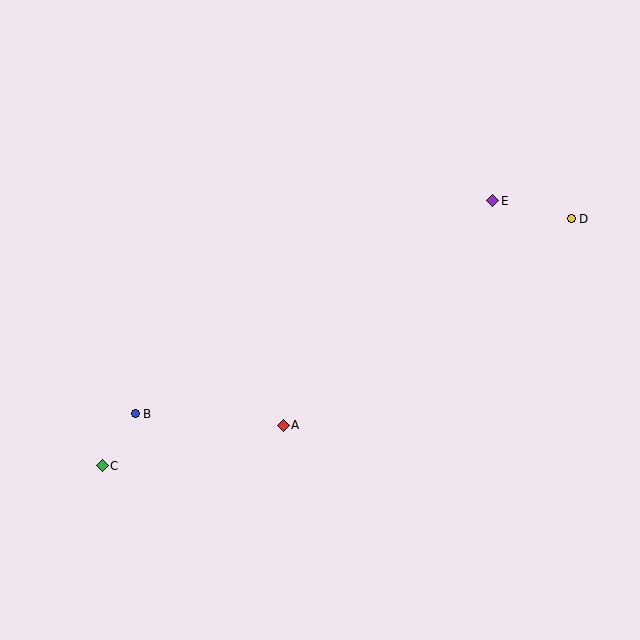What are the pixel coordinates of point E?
Point E is at (493, 201).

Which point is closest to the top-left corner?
Point B is closest to the top-left corner.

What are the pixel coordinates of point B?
Point B is at (135, 414).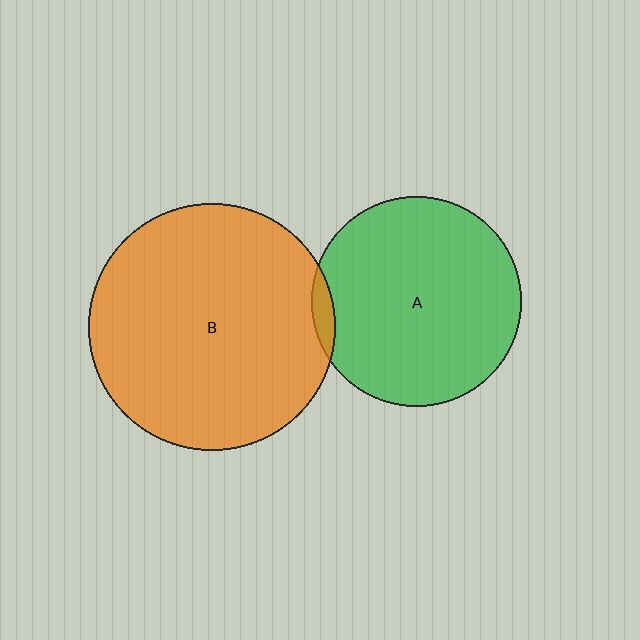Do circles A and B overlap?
Yes.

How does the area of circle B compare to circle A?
Approximately 1.4 times.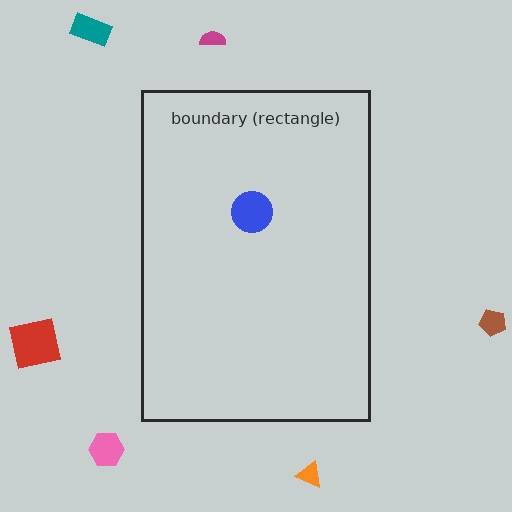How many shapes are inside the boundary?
1 inside, 6 outside.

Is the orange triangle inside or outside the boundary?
Outside.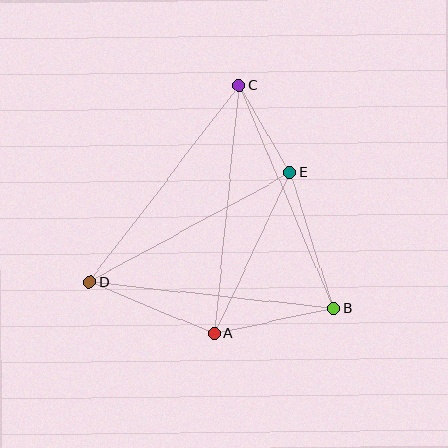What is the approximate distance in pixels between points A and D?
The distance between A and D is approximately 135 pixels.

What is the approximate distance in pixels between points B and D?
The distance between B and D is approximately 246 pixels.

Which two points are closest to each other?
Points C and E are closest to each other.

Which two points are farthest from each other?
Points A and C are farthest from each other.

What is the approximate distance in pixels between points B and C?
The distance between B and C is approximately 242 pixels.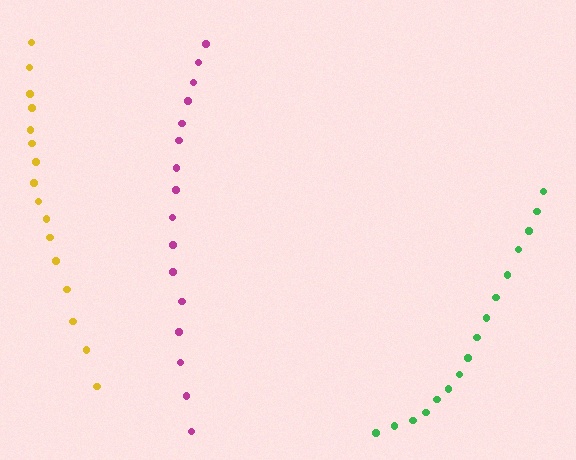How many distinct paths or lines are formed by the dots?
There are 3 distinct paths.